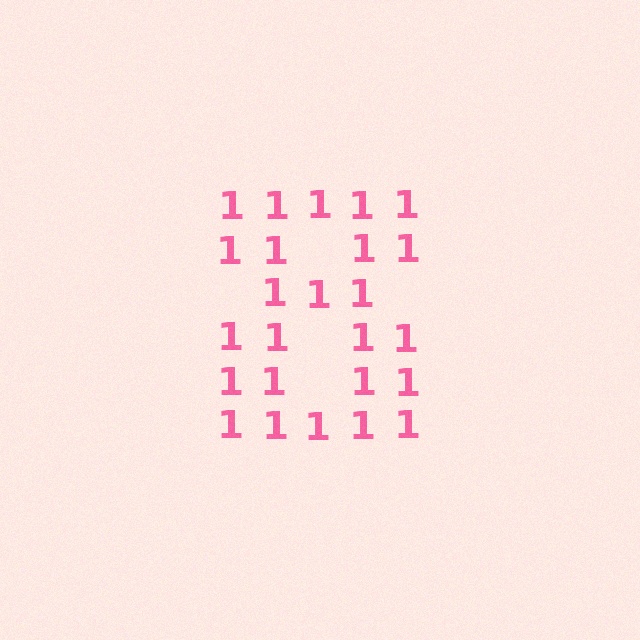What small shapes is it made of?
It is made of small digit 1's.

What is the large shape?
The large shape is the digit 8.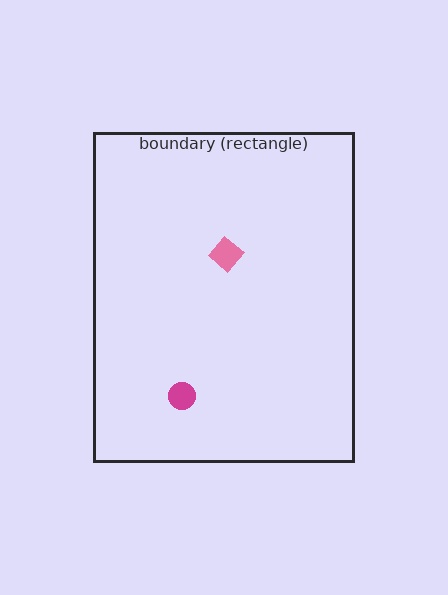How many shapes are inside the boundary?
2 inside, 0 outside.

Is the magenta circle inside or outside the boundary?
Inside.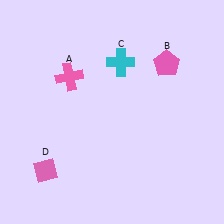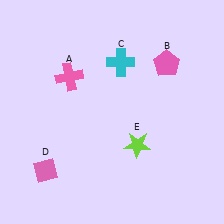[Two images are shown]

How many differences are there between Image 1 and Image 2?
There is 1 difference between the two images.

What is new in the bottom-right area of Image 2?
A lime star (E) was added in the bottom-right area of Image 2.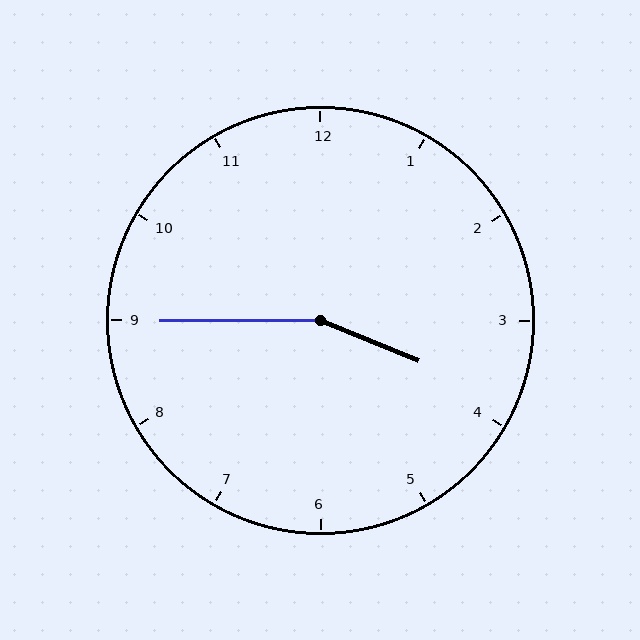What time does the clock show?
3:45.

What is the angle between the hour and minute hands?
Approximately 158 degrees.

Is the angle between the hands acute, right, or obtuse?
It is obtuse.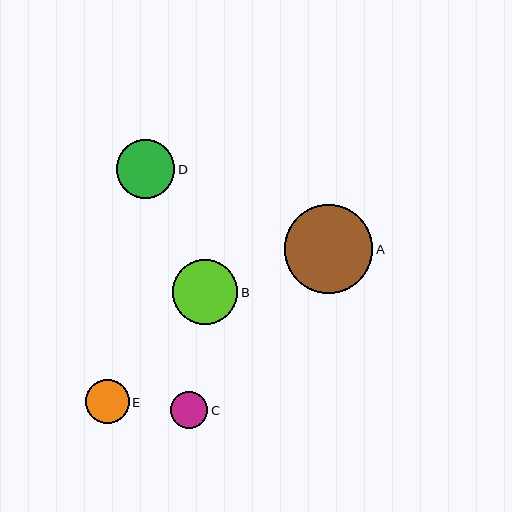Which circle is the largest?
Circle A is the largest with a size of approximately 89 pixels.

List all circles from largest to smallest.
From largest to smallest: A, B, D, E, C.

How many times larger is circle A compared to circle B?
Circle A is approximately 1.4 times the size of circle B.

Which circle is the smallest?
Circle C is the smallest with a size of approximately 37 pixels.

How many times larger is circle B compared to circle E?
Circle B is approximately 1.5 times the size of circle E.